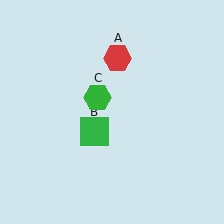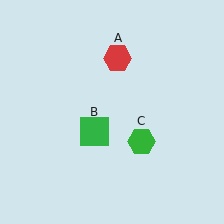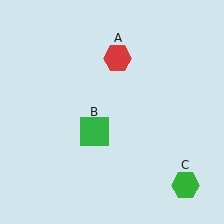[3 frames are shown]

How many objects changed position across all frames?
1 object changed position: green hexagon (object C).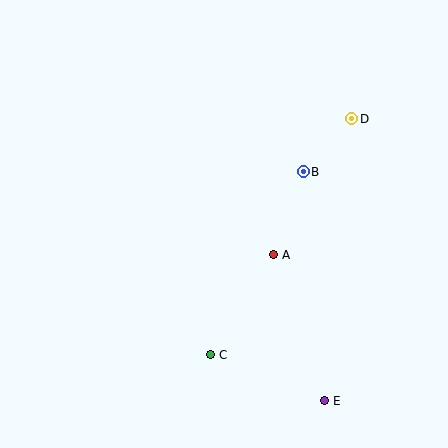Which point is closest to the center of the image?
Point A at (274, 255) is closest to the center.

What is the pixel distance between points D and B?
The distance between D and B is 72 pixels.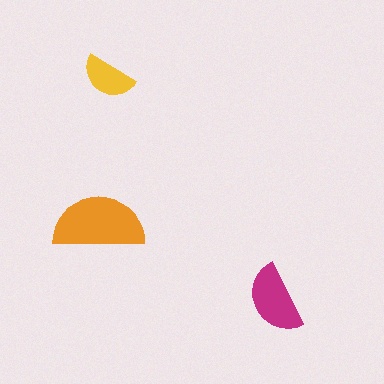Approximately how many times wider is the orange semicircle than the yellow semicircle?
About 1.5 times wider.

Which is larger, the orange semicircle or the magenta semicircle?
The orange one.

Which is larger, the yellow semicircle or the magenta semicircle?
The magenta one.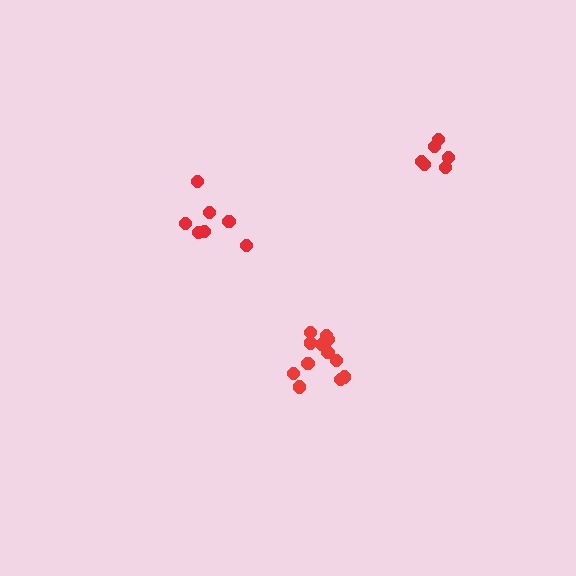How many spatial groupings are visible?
There are 3 spatial groupings.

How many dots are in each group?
Group 1: 7 dots, Group 2: 12 dots, Group 3: 6 dots (25 total).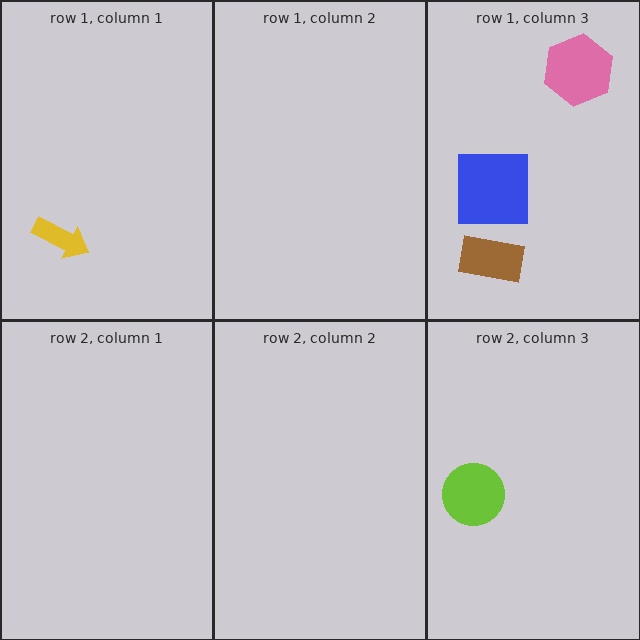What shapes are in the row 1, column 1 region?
The yellow arrow.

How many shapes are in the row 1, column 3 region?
3.